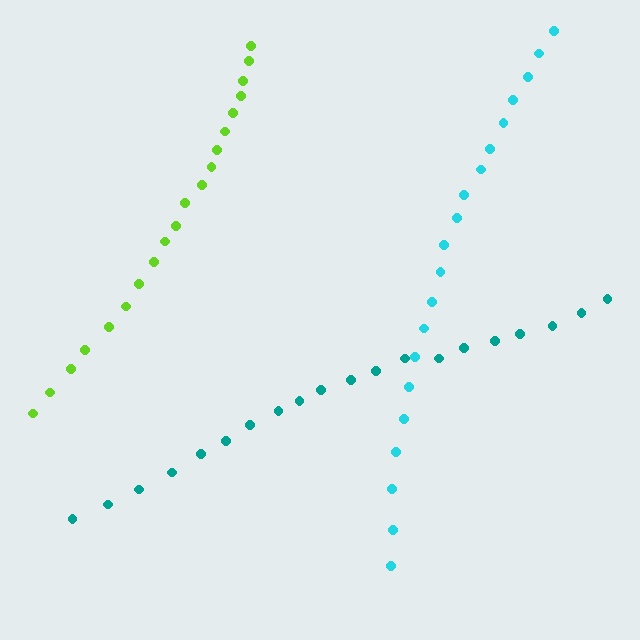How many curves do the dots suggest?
There are 3 distinct paths.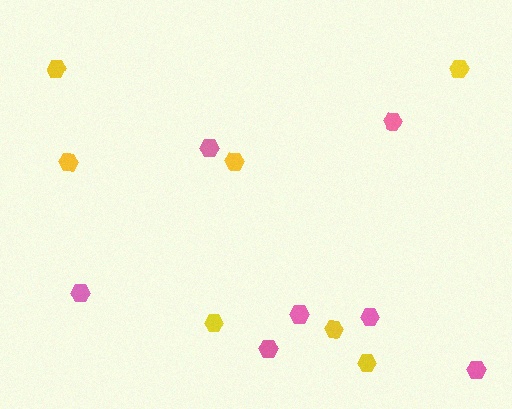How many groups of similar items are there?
There are 2 groups: one group of pink hexagons (7) and one group of yellow hexagons (7).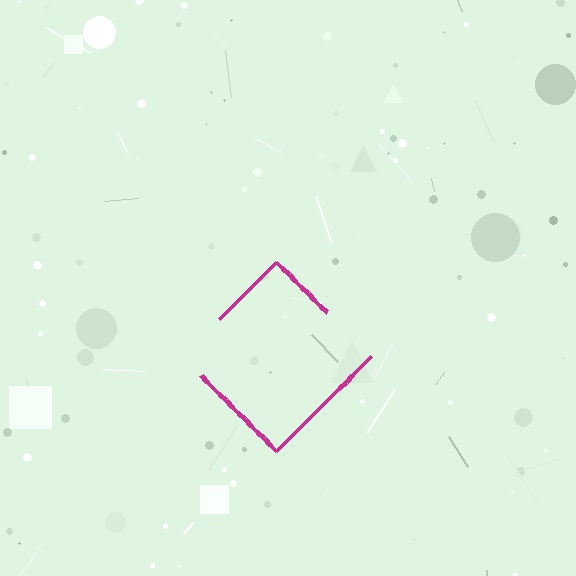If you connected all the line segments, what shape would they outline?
They would outline a diamond.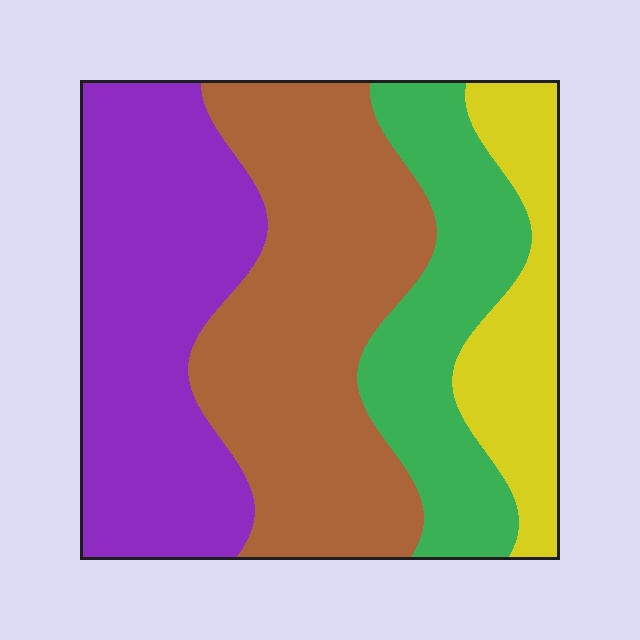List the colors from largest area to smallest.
From largest to smallest: brown, purple, green, yellow.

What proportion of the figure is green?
Green covers 20% of the figure.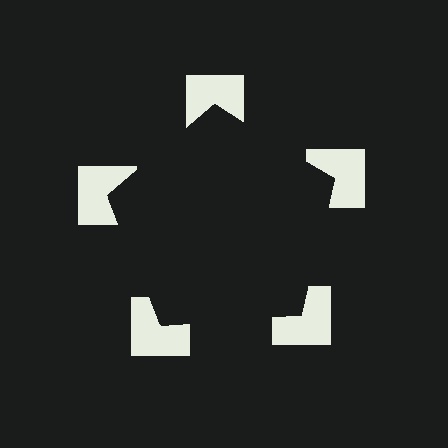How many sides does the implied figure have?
5 sides.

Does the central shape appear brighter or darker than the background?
It typically appears slightly darker than the background, even though no actual brightness change is drawn.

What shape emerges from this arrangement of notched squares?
An illusory pentagon — its edges are inferred from the aligned wedge cuts in the notched squares, not physically drawn.